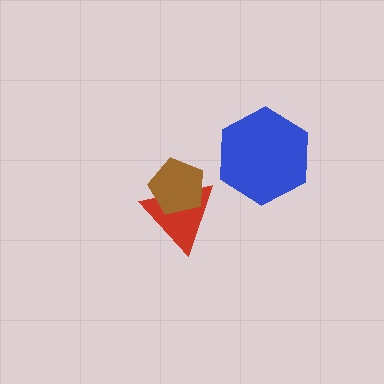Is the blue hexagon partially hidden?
No, no other shape covers it.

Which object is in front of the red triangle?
The brown pentagon is in front of the red triangle.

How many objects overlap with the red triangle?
1 object overlaps with the red triangle.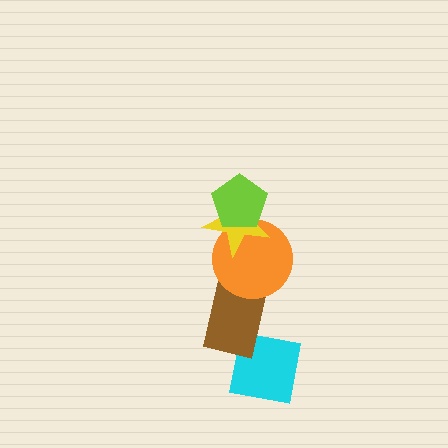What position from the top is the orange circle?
The orange circle is 3rd from the top.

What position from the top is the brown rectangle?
The brown rectangle is 4th from the top.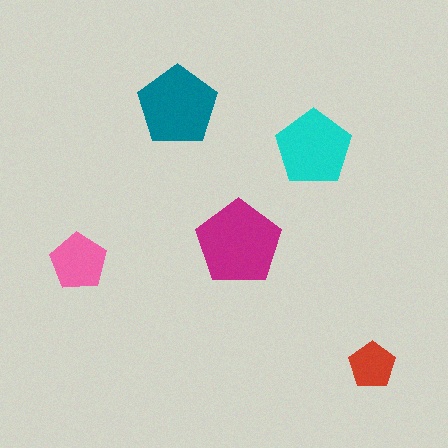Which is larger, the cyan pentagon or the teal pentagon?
The teal one.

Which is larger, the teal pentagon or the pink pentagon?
The teal one.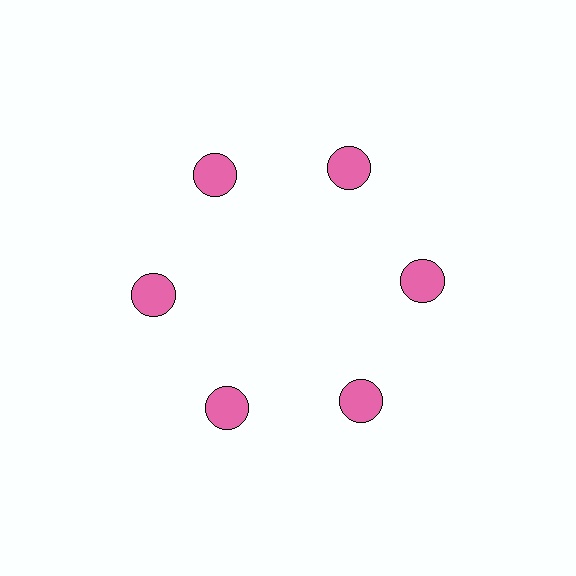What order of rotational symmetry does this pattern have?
This pattern has 6-fold rotational symmetry.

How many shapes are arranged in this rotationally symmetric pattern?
There are 6 shapes, arranged in 6 groups of 1.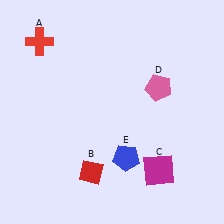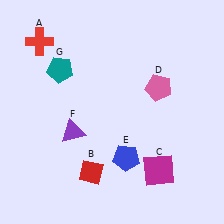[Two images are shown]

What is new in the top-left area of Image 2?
A teal pentagon (G) was added in the top-left area of Image 2.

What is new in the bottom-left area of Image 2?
A purple triangle (F) was added in the bottom-left area of Image 2.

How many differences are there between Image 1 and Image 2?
There are 2 differences between the two images.